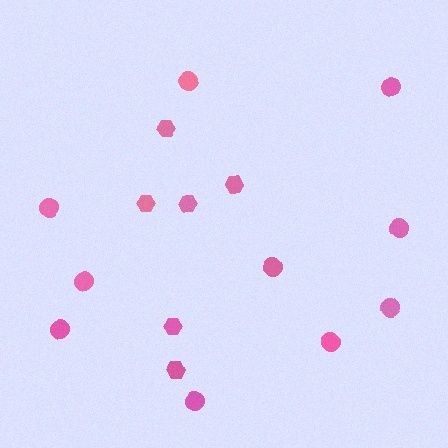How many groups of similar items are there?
There are 2 groups: one group of circles (10) and one group of hexagons (6).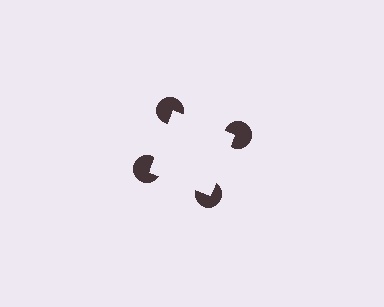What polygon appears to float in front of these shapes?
An illusory square — its edges are inferred from the aligned wedge cuts in the pac-man discs, not physically drawn.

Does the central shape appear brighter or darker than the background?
It typically appears slightly brighter than the background, even though no actual brightness change is drawn.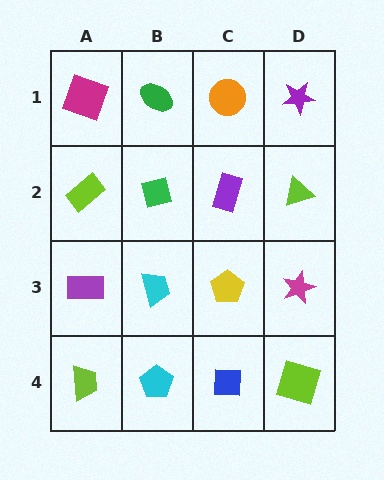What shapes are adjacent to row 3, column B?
A green square (row 2, column B), a cyan pentagon (row 4, column B), a purple rectangle (row 3, column A), a yellow pentagon (row 3, column C).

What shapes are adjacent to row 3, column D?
A lime triangle (row 2, column D), a lime square (row 4, column D), a yellow pentagon (row 3, column C).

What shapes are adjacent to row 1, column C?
A purple rectangle (row 2, column C), a green ellipse (row 1, column B), a purple star (row 1, column D).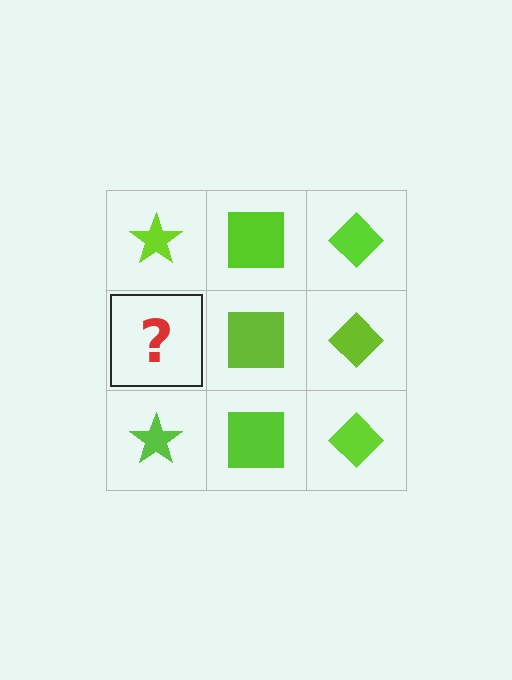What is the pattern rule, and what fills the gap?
The rule is that each column has a consistent shape. The gap should be filled with a lime star.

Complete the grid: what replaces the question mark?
The question mark should be replaced with a lime star.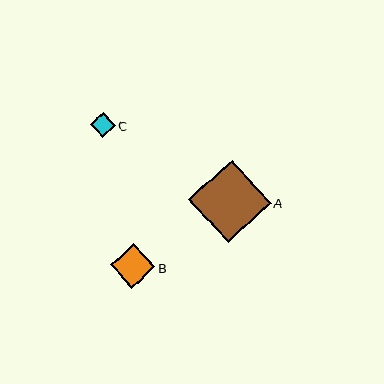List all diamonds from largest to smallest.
From largest to smallest: A, B, C.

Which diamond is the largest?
Diamond A is the largest with a size of approximately 83 pixels.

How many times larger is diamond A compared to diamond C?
Diamond A is approximately 3.3 times the size of diamond C.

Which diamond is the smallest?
Diamond C is the smallest with a size of approximately 25 pixels.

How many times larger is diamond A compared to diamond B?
Diamond A is approximately 1.9 times the size of diamond B.